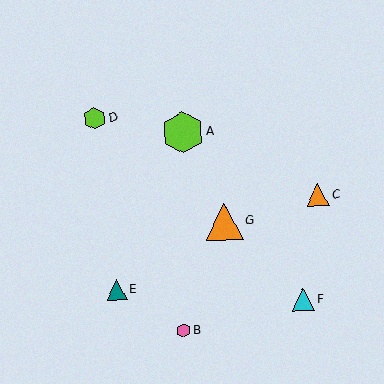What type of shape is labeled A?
Shape A is a lime hexagon.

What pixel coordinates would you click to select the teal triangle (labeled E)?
Click at (117, 290) to select the teal triangle E.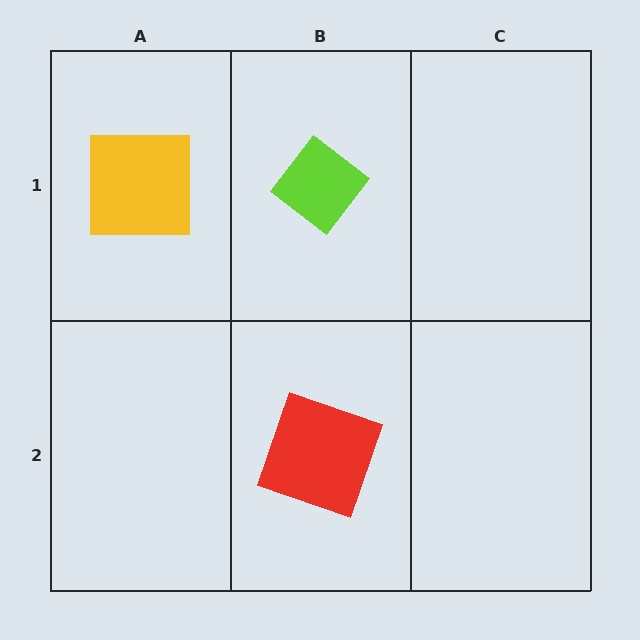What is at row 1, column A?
A yellow square.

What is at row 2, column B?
A red square.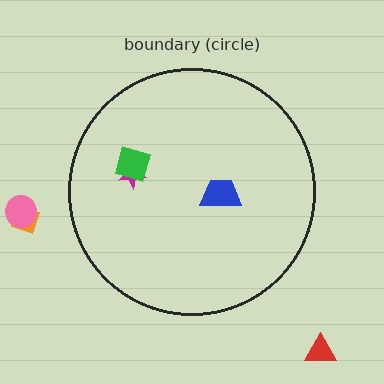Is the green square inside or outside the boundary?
Inside.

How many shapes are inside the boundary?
3 inside, 3 outside.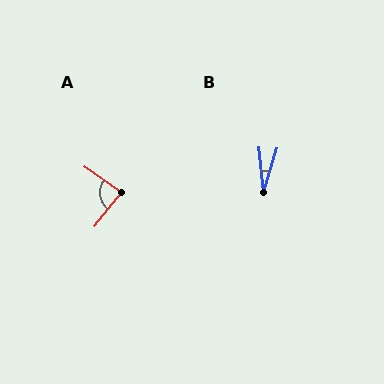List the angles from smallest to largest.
B (22°), A (87°).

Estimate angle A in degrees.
Approximately 87 degrees.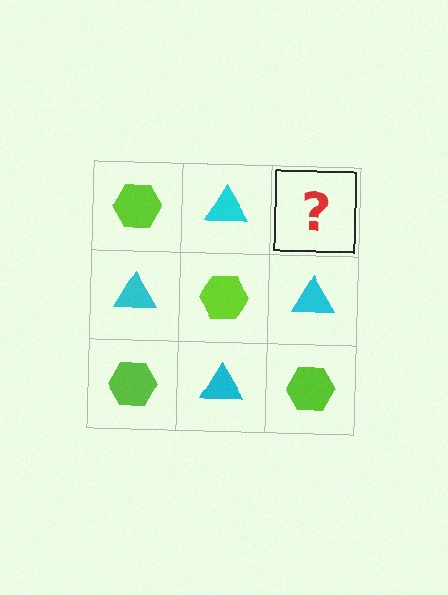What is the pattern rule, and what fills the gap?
The rule is that it alternates lime hexagon and cyan triangle in a checkerboard pattern. The gap should be filled with a lime hexagon.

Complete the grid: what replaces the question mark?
The question mark should be replaced with a lime hexagon.